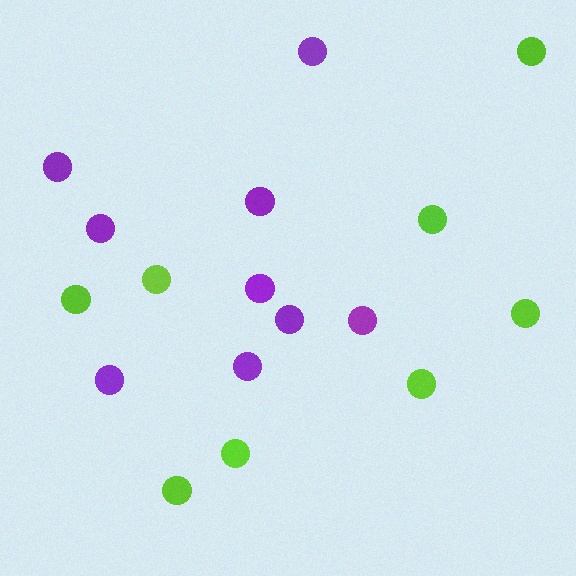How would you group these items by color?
There are 2 groups: one group of purple circles (9) and one group of lime circles (8).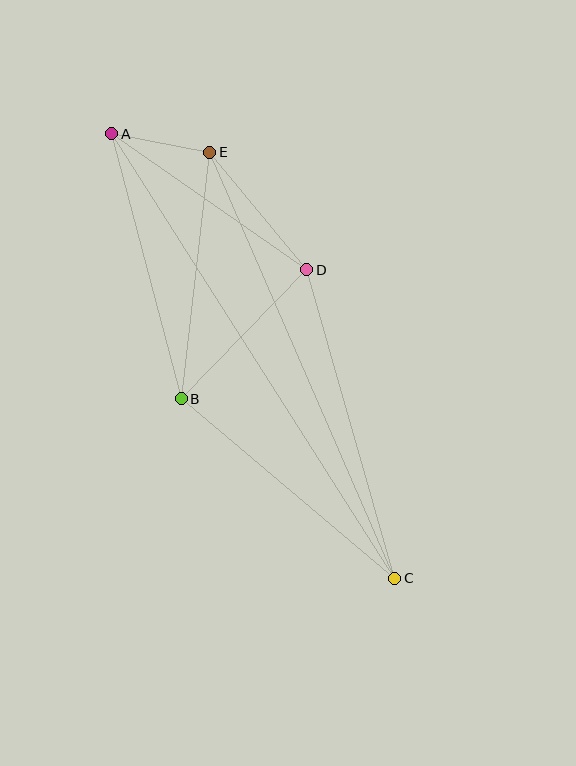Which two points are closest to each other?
Points A and E are closest to each other.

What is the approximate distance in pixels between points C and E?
The distance between C and E is approximately 465 pixels.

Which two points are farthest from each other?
Points A and C are farthest from each other.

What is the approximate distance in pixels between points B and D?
The distance between B and D is approximately 180 pixels.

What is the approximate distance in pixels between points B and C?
The distance between B and C is approximately 279 pixels.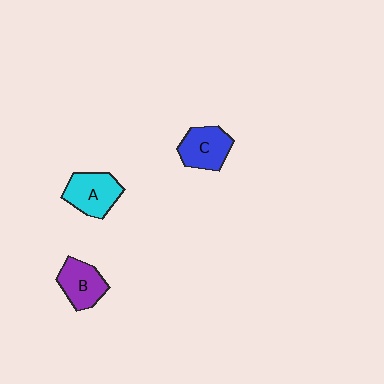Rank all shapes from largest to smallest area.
From largest to smallest: A (cyan), C (blue), B (purple).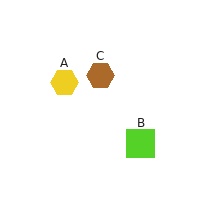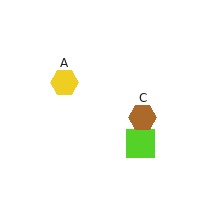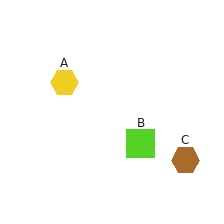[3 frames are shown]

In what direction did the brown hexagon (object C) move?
The brown hexagon (object C) moved down and to the right.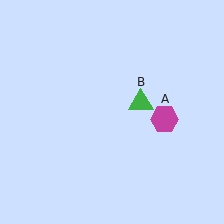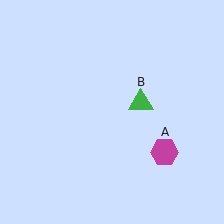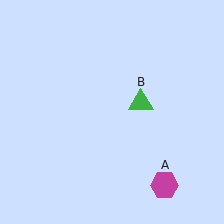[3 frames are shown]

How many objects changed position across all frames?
1 object changed position: magenta hexagon (object A).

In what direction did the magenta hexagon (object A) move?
The magenta hexagon (object A) moved down.